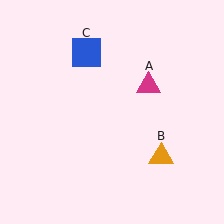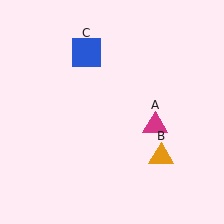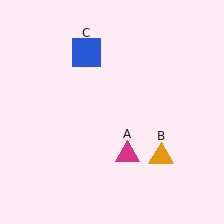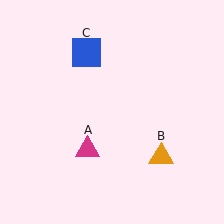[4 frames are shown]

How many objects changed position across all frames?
1 object changed position: magenta triangle (object A).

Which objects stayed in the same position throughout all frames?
Orange triangle (object B) and blue square (object C) remained stationary.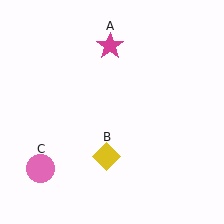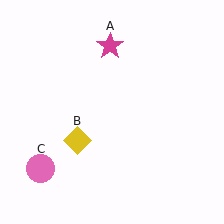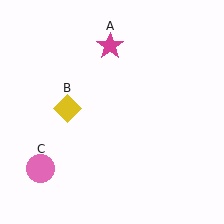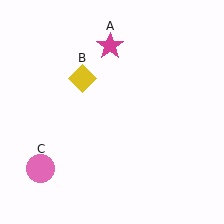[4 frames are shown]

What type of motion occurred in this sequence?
The yellow diamond (object B) rotated clockwise around the center of the scene.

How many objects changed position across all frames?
1 object changed position: yellow diamond (object B).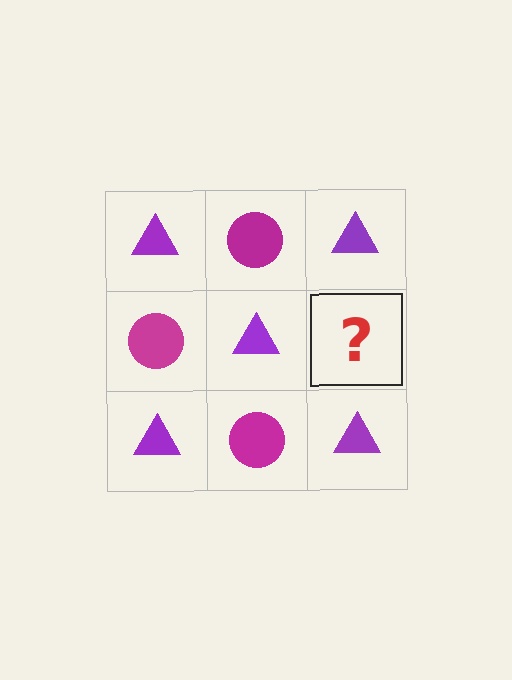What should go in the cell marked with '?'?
The missing cell should contain a magenta circle.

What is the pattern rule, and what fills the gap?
The rule is that it alternates purple triangle and magenta circle in a checkerboard pattern. The gap should be filled with a magenta circle.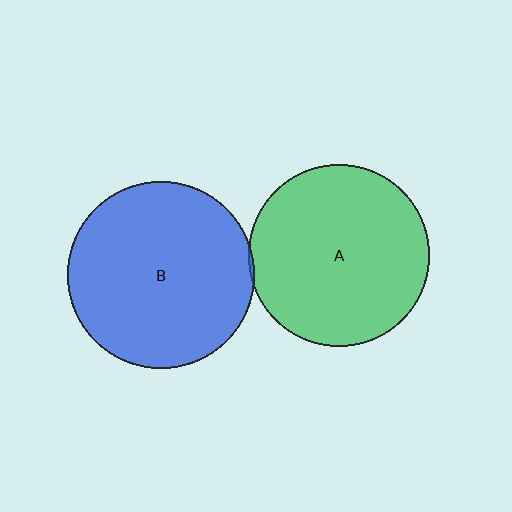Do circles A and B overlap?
Yes.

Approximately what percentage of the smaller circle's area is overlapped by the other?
Approximately 5%.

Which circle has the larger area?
Circle B (blue).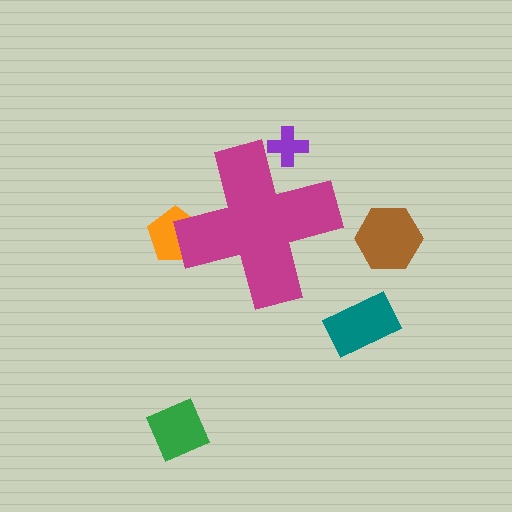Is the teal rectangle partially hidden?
No, the teal rectangle is fully visible.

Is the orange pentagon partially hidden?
Yes, the orange pentagon is partially hidden behind the magenta cross.